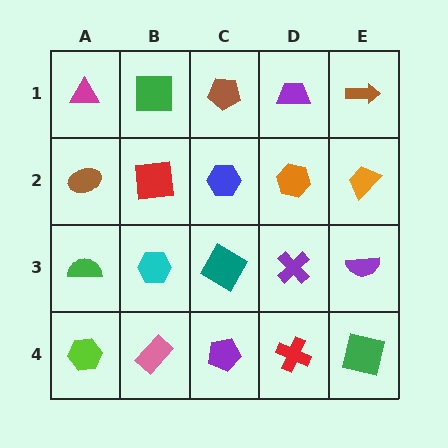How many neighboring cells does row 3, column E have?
3.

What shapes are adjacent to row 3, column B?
A red square (row 2, column B), a pink rectangle (row 4, column B), a green semicircle (row 3, column A), a teal diamond (row 3, column C).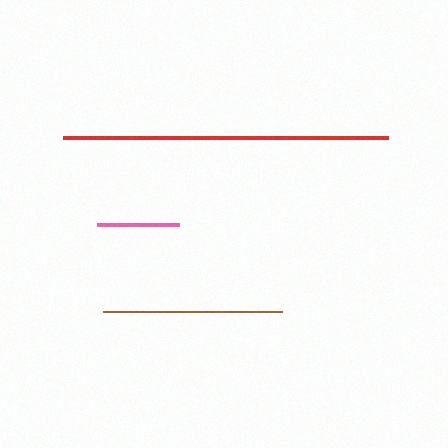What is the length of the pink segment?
The pink segment is approximately 81 pixels long.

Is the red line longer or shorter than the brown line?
The red line is longer than the brown line.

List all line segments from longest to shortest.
From longest to shortest: red, brown, pink.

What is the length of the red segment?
The red segment is approximately 325 pixels long.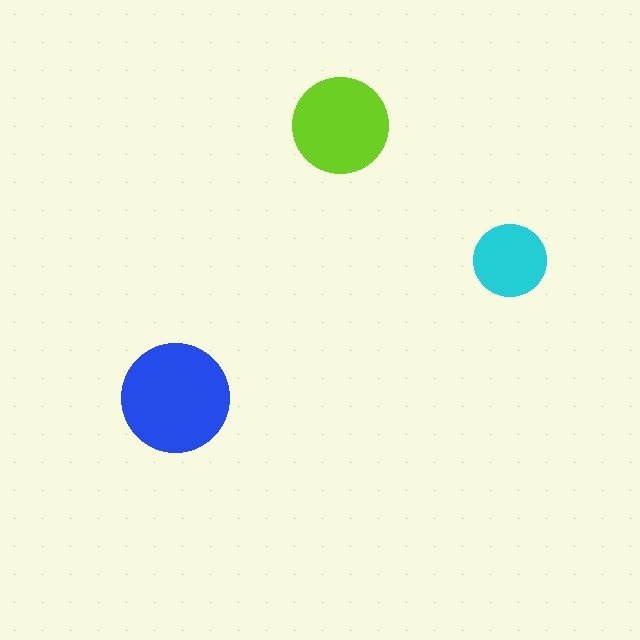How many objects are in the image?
There are 3 objects in the image.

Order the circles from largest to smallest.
the blue one, the lime one, the cyan one.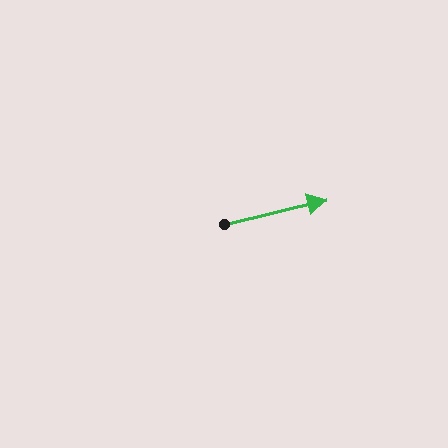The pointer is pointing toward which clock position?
Roughly 3 o'clock.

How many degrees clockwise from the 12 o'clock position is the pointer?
Approximately 77 degrees.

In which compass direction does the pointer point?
East.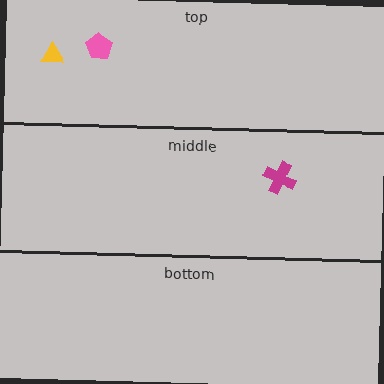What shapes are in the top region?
The yellow triangle, the pink pentagon.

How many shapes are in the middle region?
1.